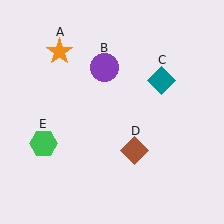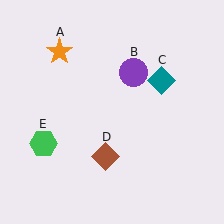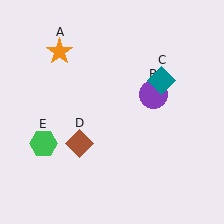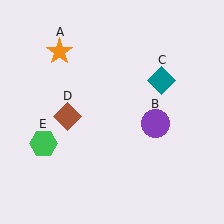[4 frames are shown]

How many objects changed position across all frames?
2 objects changed position: purple circle (object B), brown diamond (object D).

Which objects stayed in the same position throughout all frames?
Orange star (object A) and teal diamond (object C) and green hexagon (object E) remained stationary.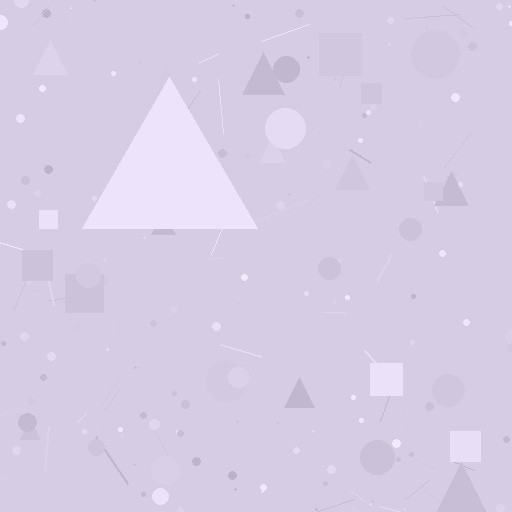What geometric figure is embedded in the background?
A triangle is embedded in the background.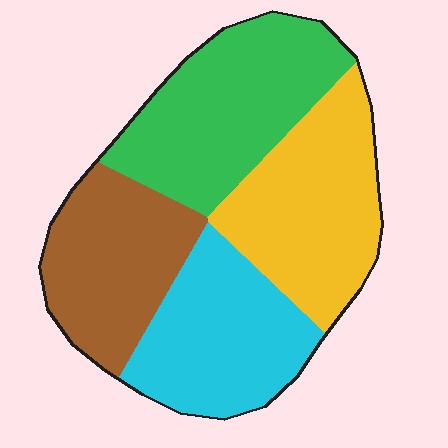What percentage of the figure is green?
Green takes up about one quarter (1/4) of the figure.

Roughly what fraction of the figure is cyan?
Cyan takes up less than a quarter of the figure.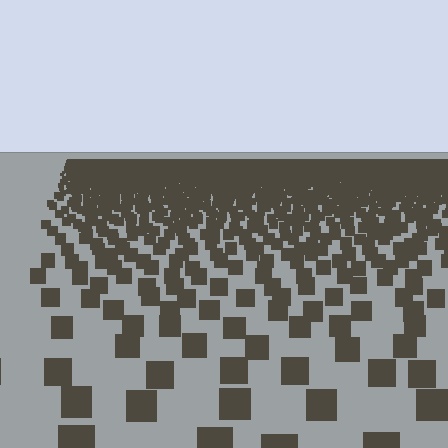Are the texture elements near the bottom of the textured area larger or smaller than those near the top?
Larger. Near the bottom, elements are closer to the viewer and appear at a bigger on-screen size.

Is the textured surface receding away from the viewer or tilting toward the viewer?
The surface is receding away from the viewer. Texture elements get smaller and denser toward the top.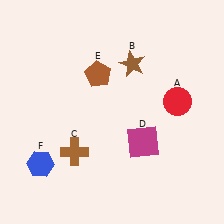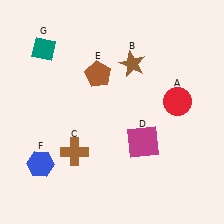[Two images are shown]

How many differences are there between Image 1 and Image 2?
There is 1 difference between the two images.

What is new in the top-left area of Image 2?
A teal diamond (G) was added in the top-left area of Image 2.